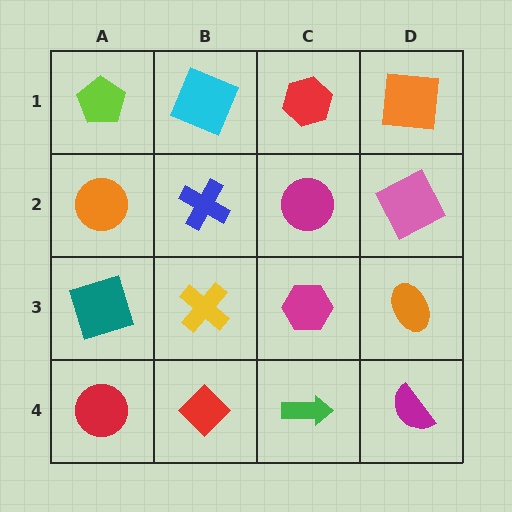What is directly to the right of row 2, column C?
A pink square.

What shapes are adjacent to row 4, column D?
An orange ellipse (row 3, column D), a green arrow (row 4, column C).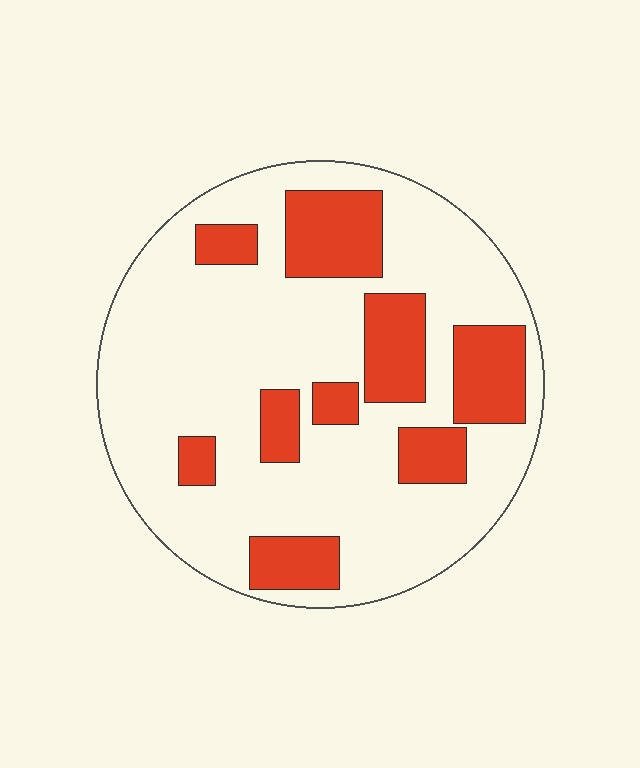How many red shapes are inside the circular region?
9.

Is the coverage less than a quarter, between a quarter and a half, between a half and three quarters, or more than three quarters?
Between a quarter and a half.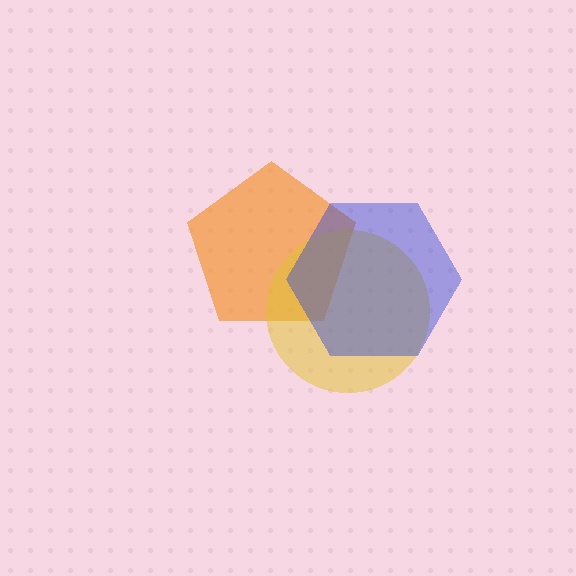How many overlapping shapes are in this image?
There are 3 overlapping shapes in the image.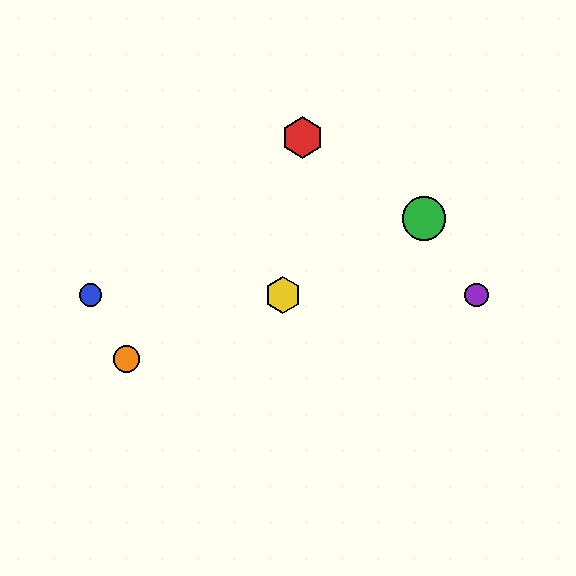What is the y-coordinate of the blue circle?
The blue circle is at y≈295.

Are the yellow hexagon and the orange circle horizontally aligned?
No, the yellow hexagon is at y≈295 and the orange circle is at y≈359.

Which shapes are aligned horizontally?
The blue circle, the yellow hexagon, the purple circle are aligned horizontally.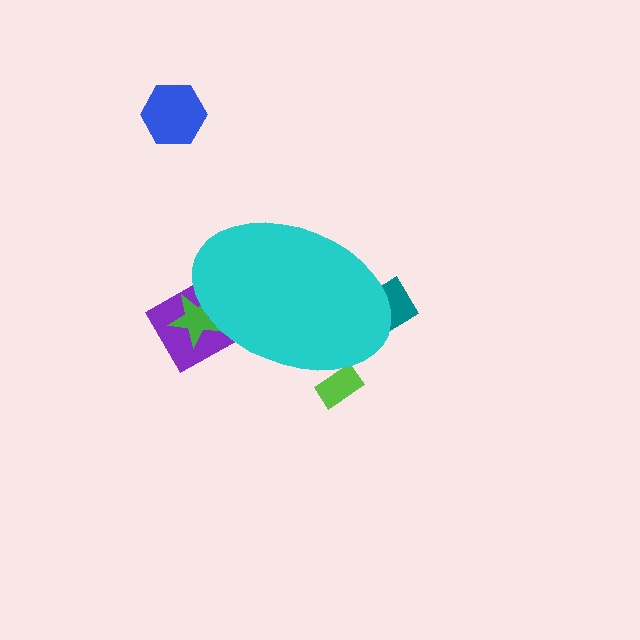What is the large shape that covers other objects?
A cyan ellipse.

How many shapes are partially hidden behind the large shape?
4 shapes are partially hidden.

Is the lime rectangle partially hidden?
Yes, the lime rectangle is partially hidden behind the cyan ellipse.